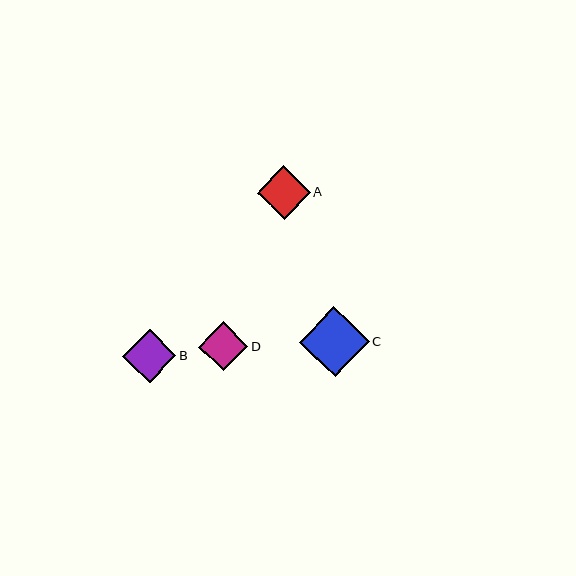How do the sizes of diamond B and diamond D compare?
Diamond B and diamond D are approximately the same size.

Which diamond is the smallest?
Diamond D is the smallest with a size of approximately 49 pixels.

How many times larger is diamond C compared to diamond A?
Diamond C is approximately 1.3 times the size of diamond A.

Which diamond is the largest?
Diamond C is the largest with a size of approximately 70 pixels.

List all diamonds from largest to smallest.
From largest to smallest: C, B, A, D.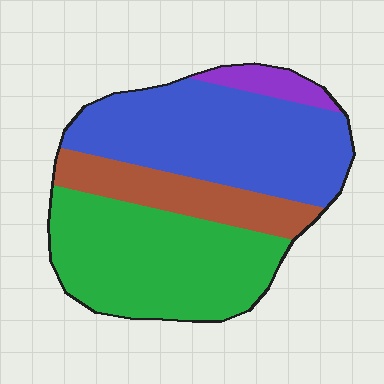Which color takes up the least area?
Purple, at roughly 5%.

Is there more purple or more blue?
Blue.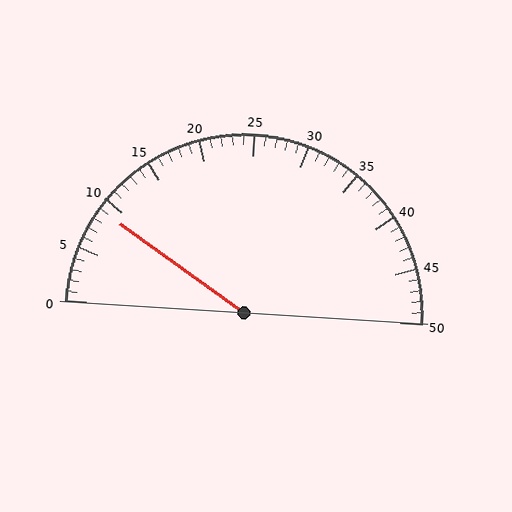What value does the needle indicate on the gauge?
The needle indicates approximately 9.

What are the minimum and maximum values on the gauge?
The gauge ranges from 0 to 50.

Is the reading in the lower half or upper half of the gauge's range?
The reading is in the lower half of the range (0 to 50).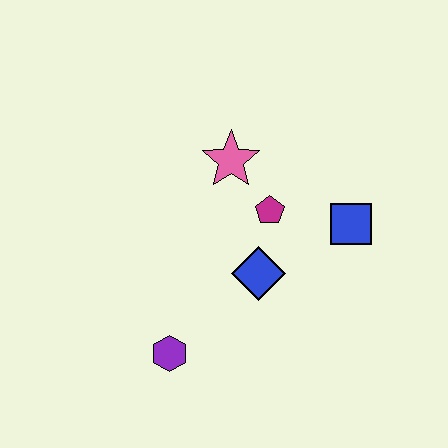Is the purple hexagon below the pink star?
Yes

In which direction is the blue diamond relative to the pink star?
The blue diamond is below the pink star.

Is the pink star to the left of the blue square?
Yes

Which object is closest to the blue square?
The magenta pentagon is closest to the blue square.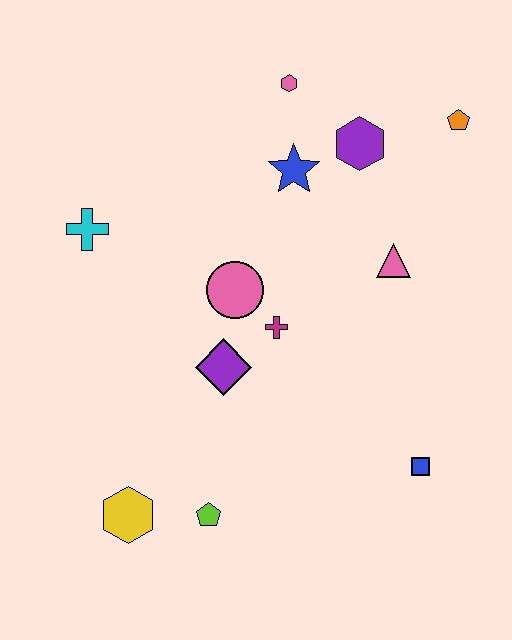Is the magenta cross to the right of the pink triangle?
No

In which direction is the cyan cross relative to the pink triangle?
The cyan cross is to the left of the pink triangle.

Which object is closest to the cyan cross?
The pink circle is closest to the cyan cross.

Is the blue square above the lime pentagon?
Yes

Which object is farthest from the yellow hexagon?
The orange pentagon is farthest from the yellow hexagon.